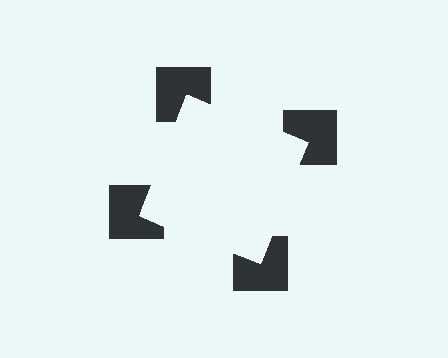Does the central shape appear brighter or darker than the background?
It typically appears slightly brighter than the background, even though no actual brightness change is drawn.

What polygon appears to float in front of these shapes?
An illusory square — its edges are inferred from the aligned wedge cuts in the notched squares, not physically drawn.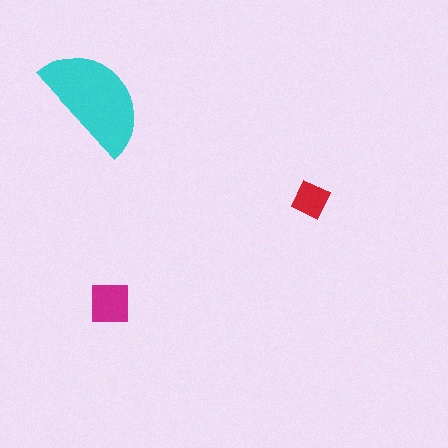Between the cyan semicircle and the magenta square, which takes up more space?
The cyan semicircle.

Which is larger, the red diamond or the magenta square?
The magenta square.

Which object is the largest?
The cyan semicircle.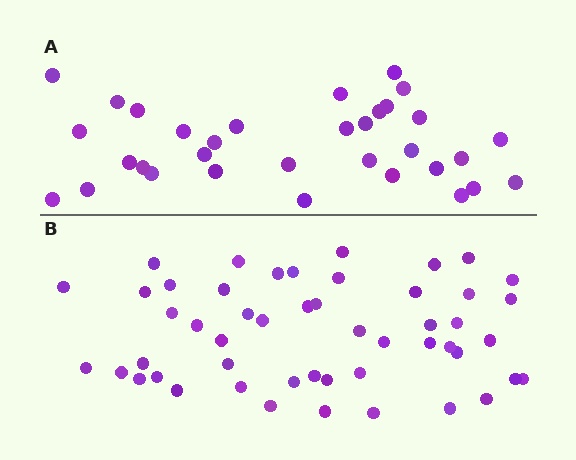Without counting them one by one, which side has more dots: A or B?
Region B (the bottom region) has more dots.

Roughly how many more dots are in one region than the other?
Region B has approximately 15 more dots than region A.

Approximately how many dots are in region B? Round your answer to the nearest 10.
About 50 dots.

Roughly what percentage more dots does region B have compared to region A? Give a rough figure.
About 50% more.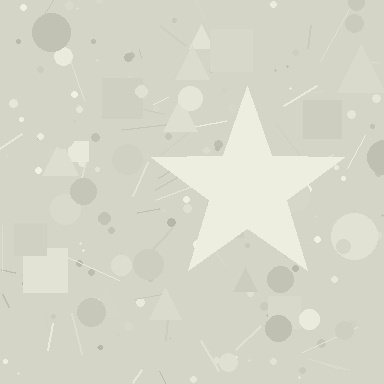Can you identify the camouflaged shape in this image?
The camouflaged shape is a star.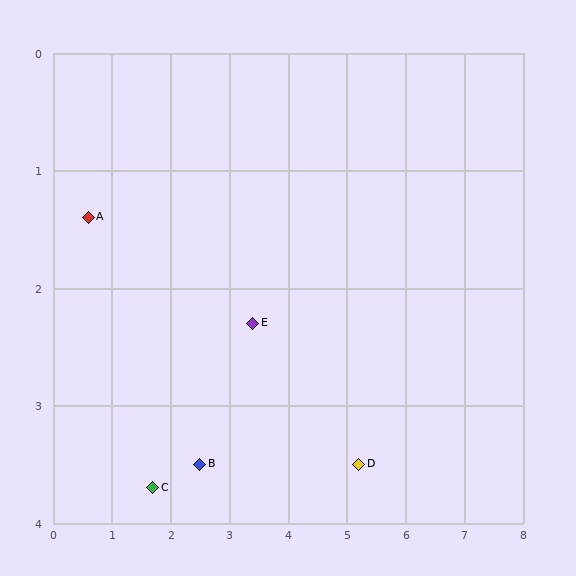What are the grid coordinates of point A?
Point A is at approximately (0.6, 1.4).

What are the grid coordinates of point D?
Point D is at approximately (5.2, 3.5).